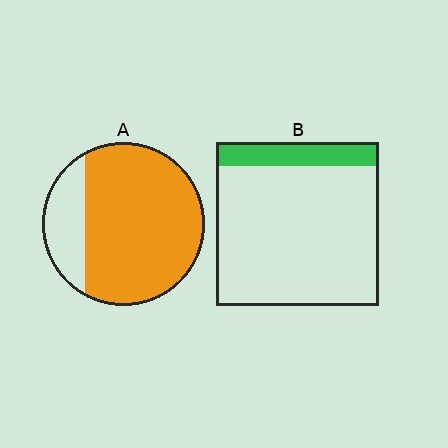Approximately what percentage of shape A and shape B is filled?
A is approximately 80% and B is approximately 15%.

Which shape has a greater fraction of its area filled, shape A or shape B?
Shape A.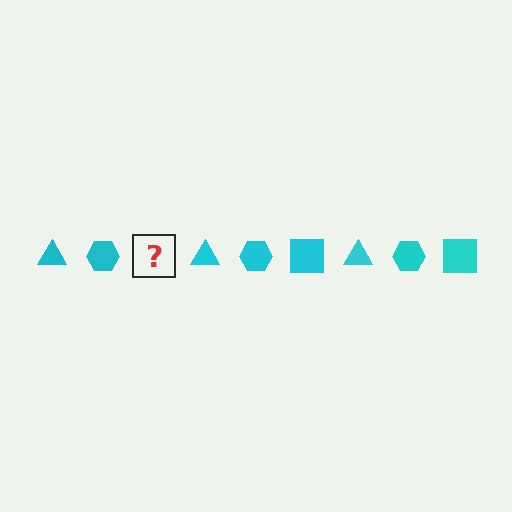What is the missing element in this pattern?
The missing element is a cyan square.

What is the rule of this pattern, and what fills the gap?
The rule is that the pattern cycles through triangle, hexagon, square shapes in cyan. The gap should be filled with a cyan square.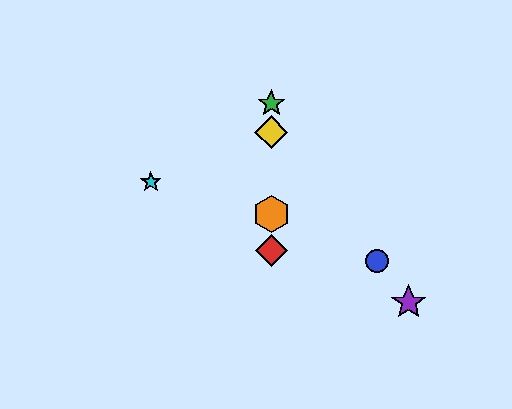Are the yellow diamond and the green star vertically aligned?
Yes, both are at x≈271.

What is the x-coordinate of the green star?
The green star is at x≈271.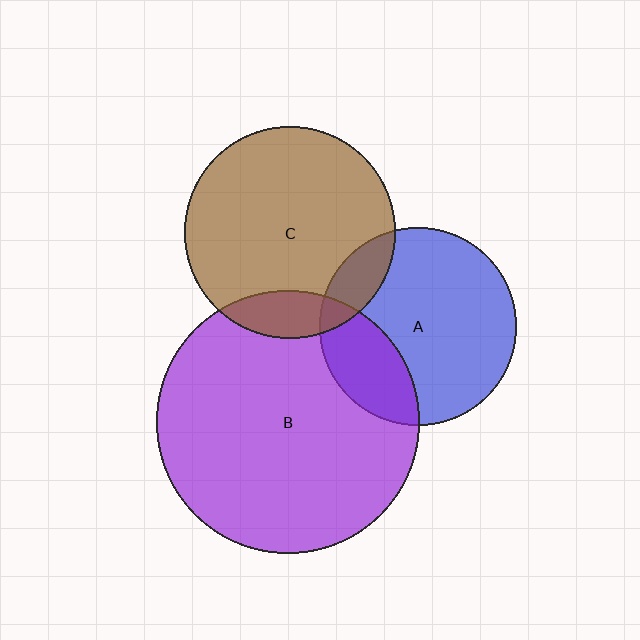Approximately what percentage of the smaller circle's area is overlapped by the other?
Approximately 15%.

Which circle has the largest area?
Circle B (purple).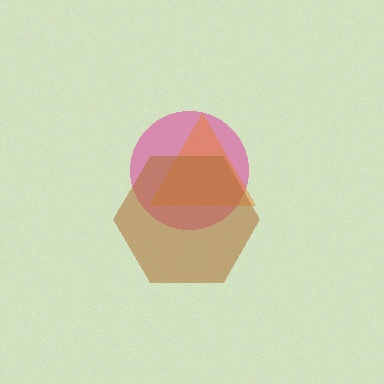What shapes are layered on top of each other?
The layered shapes are: a pink circle, an orange triangle, a brown hexagon.